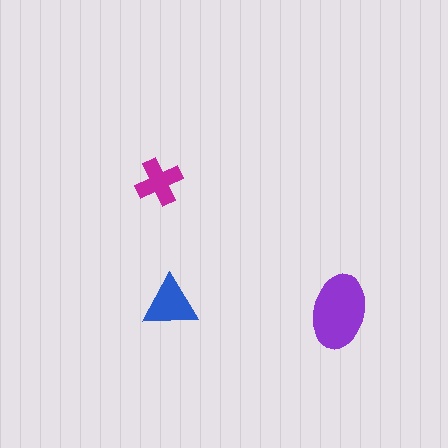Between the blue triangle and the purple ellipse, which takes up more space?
The purple ellipse.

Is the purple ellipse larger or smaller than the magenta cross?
Larger.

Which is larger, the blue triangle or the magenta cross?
The blue triangle.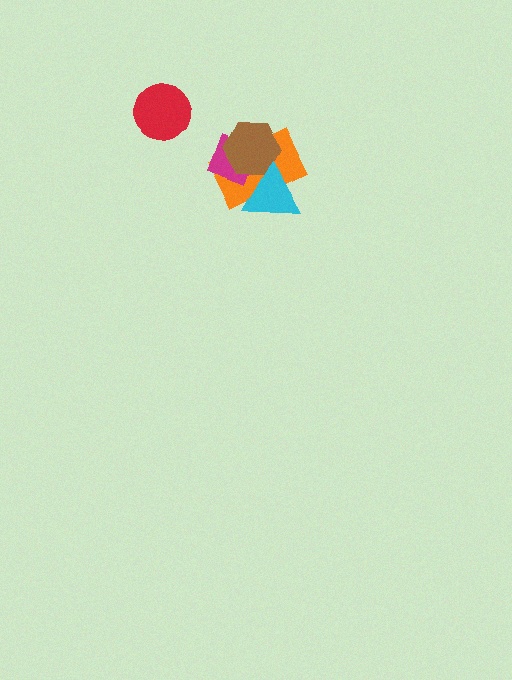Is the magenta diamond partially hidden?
Yes, it is partially covered by another shape.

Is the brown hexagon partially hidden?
Yes, it is partially covered by another shape.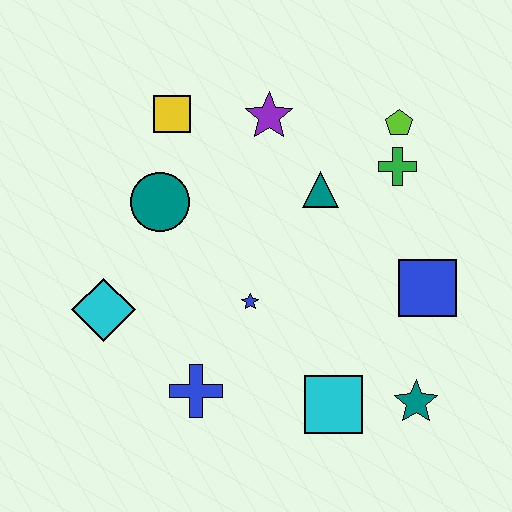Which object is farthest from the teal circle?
The teal star is farthest from the teal circle.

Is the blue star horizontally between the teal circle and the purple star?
Yes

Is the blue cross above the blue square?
No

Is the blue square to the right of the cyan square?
Yes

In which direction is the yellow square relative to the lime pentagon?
The yellow square is to the left of the lime pentagon.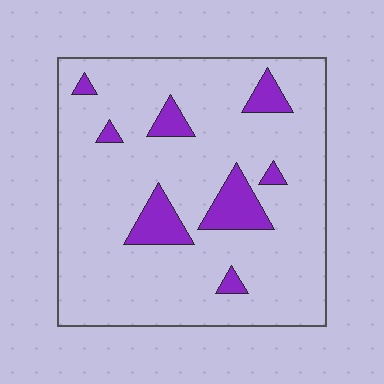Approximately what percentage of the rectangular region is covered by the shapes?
Approximately 10%.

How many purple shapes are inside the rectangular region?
8.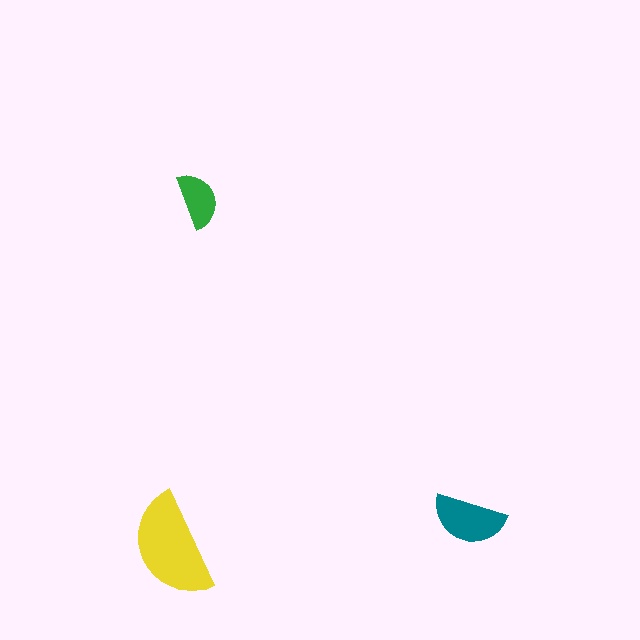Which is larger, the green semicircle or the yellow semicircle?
The yellow one.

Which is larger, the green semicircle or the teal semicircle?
The teal one.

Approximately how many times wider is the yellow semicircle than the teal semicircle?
About 1.5 times wider.